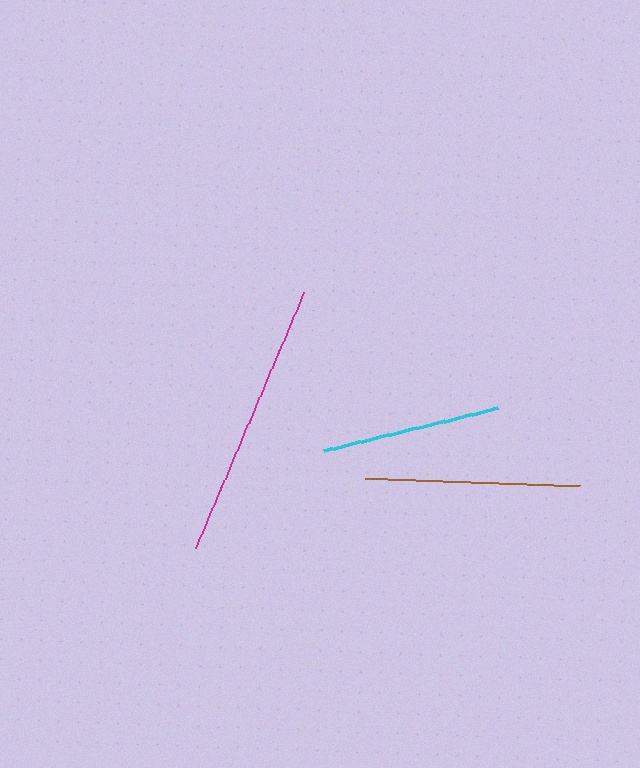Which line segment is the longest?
The magenta line is the longest at approximately 278 pixels.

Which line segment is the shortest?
The cyan line is the shortest at approximately 179 pixels.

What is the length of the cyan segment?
The cyan segment is approximately 179 pixels long.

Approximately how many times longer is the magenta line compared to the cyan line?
The magenta line is approximately 1.6 times the length of the cyan line.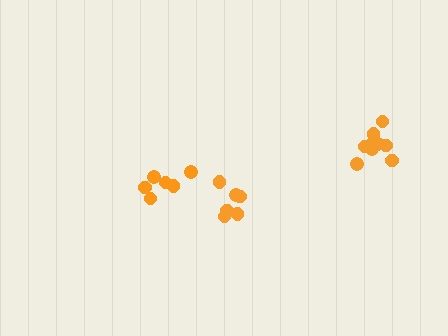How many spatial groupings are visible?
There are 3 spatial groupings.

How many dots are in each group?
Group 1: 6 dots, Group 2: 10 dots, Group 3: 6 dots (22 total).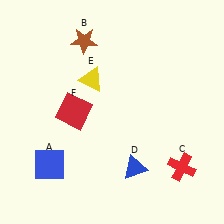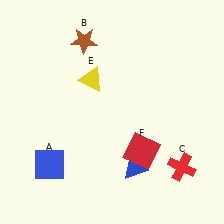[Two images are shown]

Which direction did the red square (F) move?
The red square (F) moved right.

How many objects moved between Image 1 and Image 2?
1 object moved between the two images.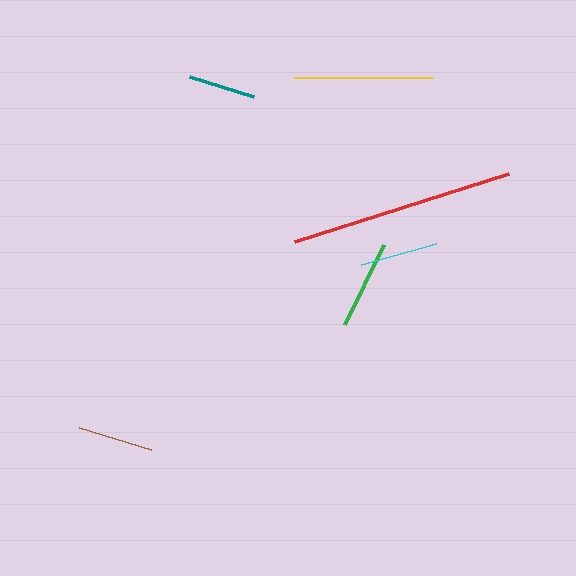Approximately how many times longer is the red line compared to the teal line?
The red line is approximately 3.4 times the length of the teal line.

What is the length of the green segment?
The green segment is approximately 89 pixels long.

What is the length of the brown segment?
The brown segment is approximately 76 pixels long.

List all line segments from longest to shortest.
From longest to shortest: red, yellow, green, cyan, brown, teal.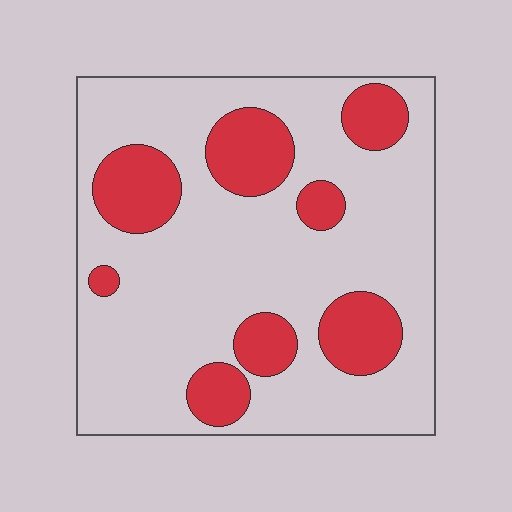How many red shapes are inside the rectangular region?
8.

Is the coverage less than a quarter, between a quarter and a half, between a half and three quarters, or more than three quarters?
Less than a quarter.